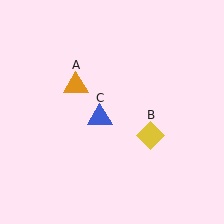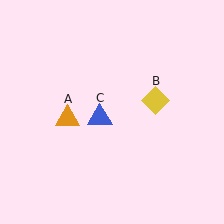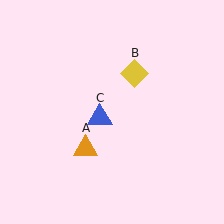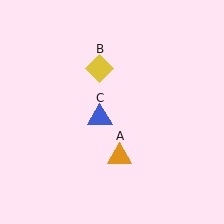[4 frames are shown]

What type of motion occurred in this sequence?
The orange triangle (object A), yellow diamond (object B) rotated counterclockwise around the center of the scene.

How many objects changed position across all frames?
2 objects changed position: orange triangle (object A), yellow diamond (object B).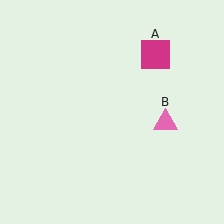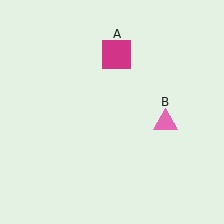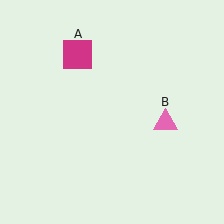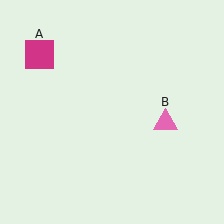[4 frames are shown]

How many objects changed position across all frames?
1 object changed position: magenta square (object A).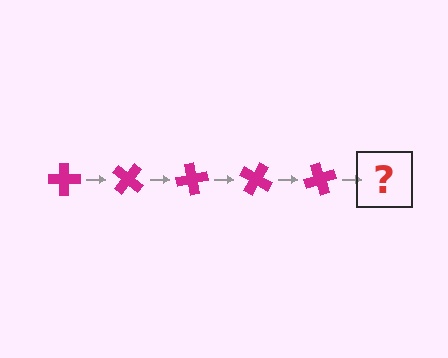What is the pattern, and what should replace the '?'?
The pattern is that the cross rotates 40 degrees each step. The '?' should be a magenta cross rotated 200 degrees.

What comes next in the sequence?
The next element should be a magenta cross rotated 200 degrees.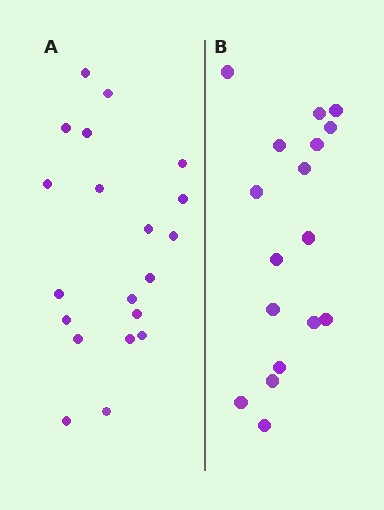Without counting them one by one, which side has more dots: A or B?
Region A (the left region) has more dots.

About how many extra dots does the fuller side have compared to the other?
Region A has just a few more — roughly 2 or 3 more dots than region B.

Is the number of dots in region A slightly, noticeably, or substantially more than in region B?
Region A has only slightly more — the two regions are fairly close. The ratio is roughly 1.2 to 1.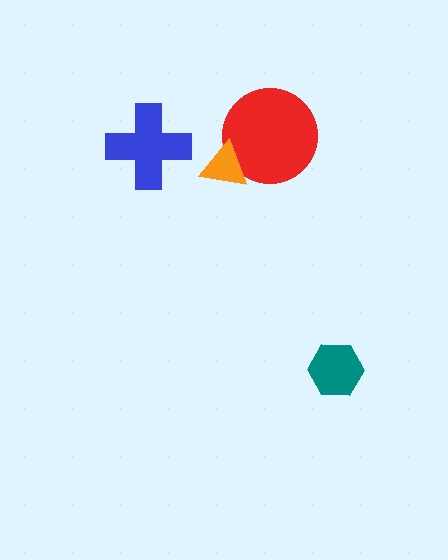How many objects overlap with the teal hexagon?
0 objects overlap with the teal hexagon.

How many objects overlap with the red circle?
1 object overlaps with the red circle.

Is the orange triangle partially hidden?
No, no other shape covers it.